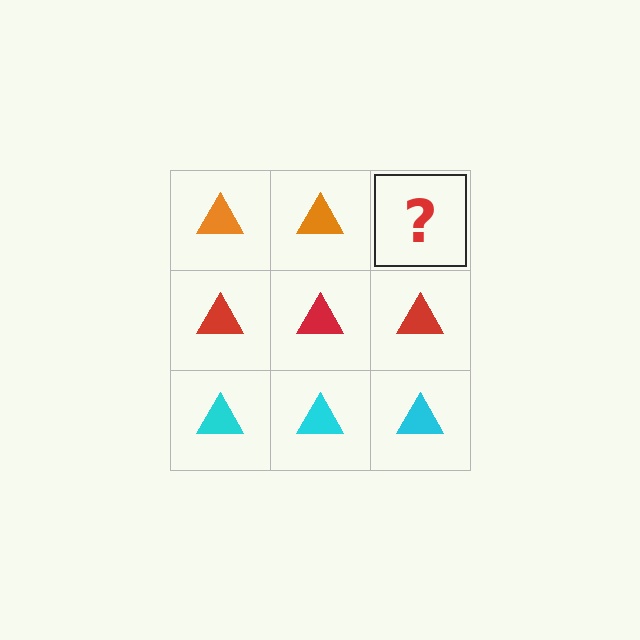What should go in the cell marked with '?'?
The missing cell should contain an orange triangle.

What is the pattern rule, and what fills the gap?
The rule is that each row has a consistent color. The gap should be filled with an orange triangle.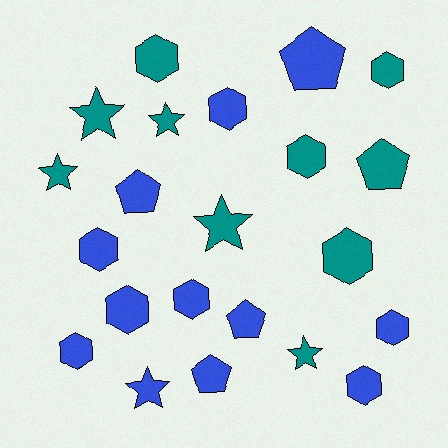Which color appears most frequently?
Blue, with 12 objects.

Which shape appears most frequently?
Hexagon, with 11 objects.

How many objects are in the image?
There are 22 objects.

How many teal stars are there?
There are 5 teal stars.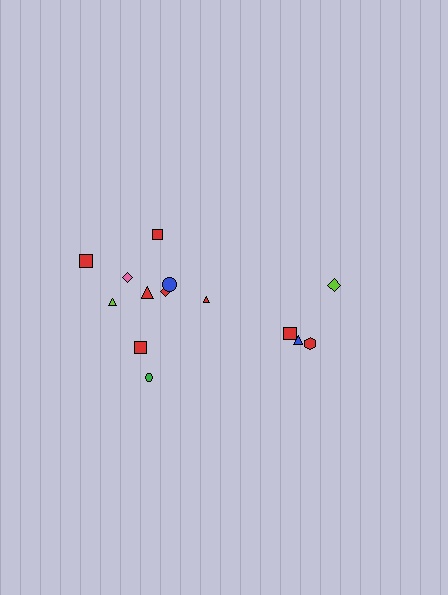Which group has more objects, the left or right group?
The left group.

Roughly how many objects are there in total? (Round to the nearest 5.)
Roughly 15 objects in total.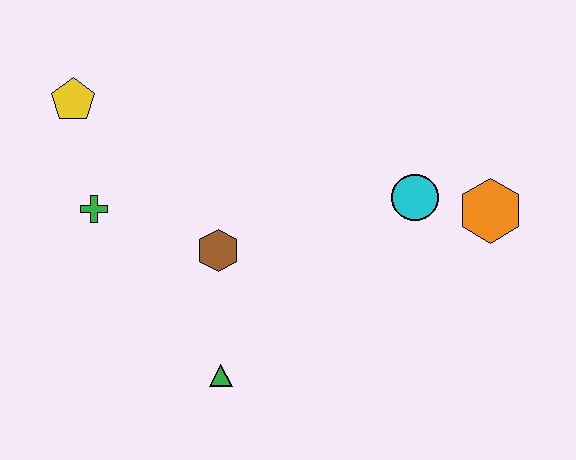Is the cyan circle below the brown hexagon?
No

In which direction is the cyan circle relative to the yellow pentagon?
The cyan circle is to the right of the yellow pentagon.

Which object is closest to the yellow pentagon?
The green cross is closest to the yellow pentagon.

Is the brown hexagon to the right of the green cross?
Yes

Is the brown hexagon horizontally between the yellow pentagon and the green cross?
No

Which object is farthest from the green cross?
The orange hexagon is farthest from the green cross.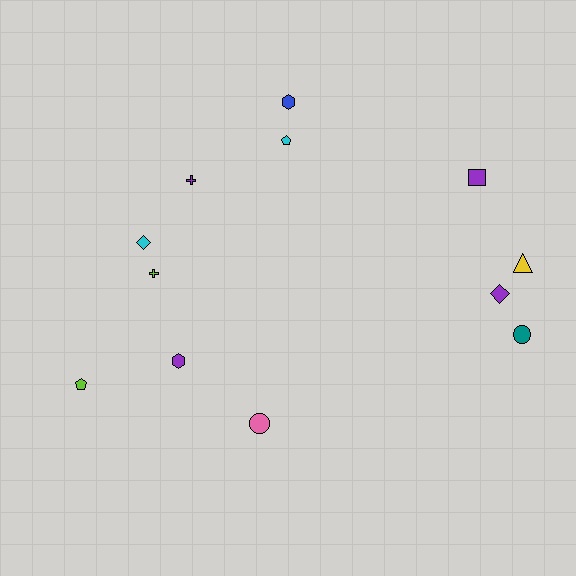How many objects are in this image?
There are 12 objects.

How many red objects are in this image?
There are no red objects.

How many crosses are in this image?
There are 2 crosses.